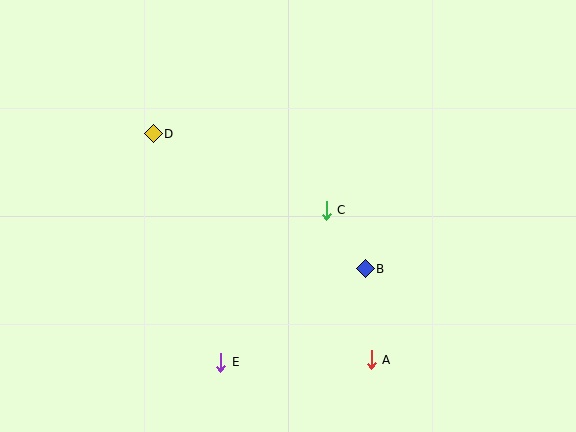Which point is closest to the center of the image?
Point C at (326, 210) is closest to the center.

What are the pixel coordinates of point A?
Point A is at (371, 360).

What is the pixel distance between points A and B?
The distance between A and B is 91 pixels.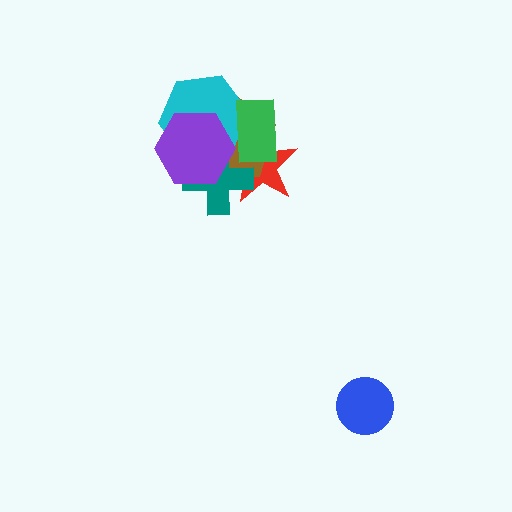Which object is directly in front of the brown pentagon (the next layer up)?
The cyan hexagon is directly in front of the brown pentagon.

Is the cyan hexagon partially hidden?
Yes, it is partially covered by another shape.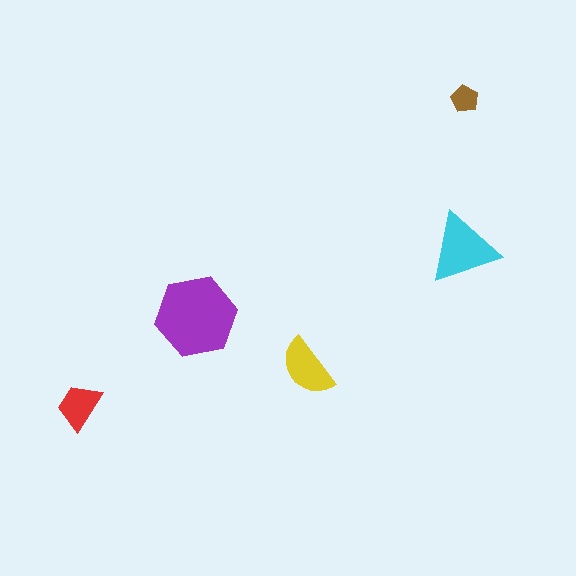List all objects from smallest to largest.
The brown pentagon, the red trapezoid, the yellow semicircle, the cyan triangle, the purple hexagon.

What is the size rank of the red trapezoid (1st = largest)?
4th.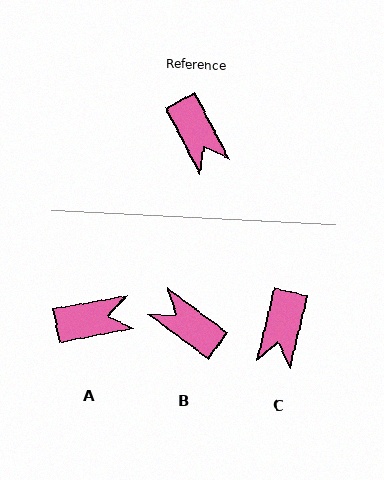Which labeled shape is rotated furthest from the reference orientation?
B, about 154 degrees away.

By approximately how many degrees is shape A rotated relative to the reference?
Approximately 73 degrees counter-clockwise.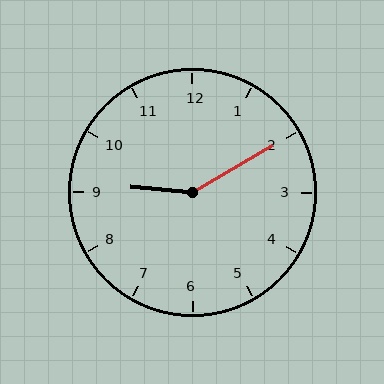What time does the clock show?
9:10.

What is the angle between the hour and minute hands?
Approximately 145 degrees.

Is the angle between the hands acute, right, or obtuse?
It is obtuse.